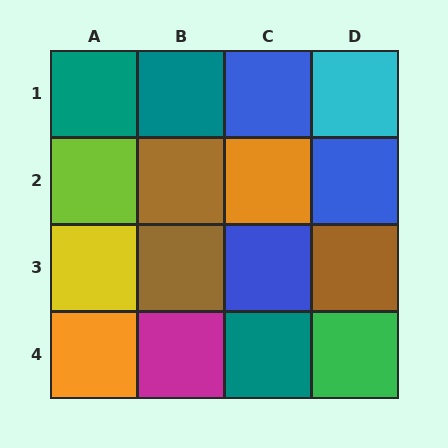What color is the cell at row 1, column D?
Cyan.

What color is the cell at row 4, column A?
Orange.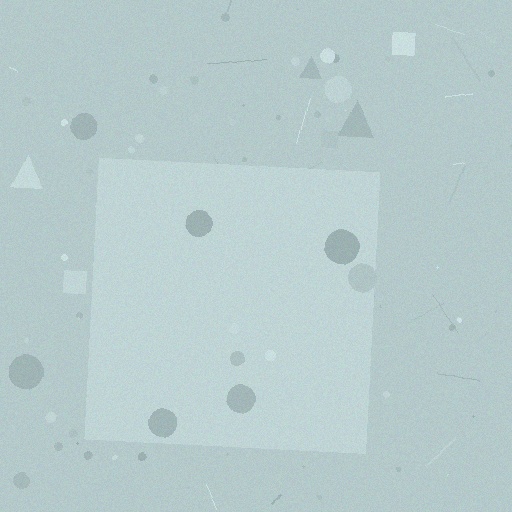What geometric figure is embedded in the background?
A square is embedded in the background.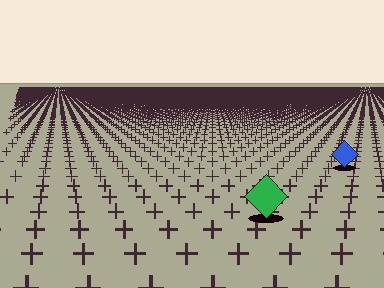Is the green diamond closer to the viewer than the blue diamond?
Yes. The green diamond is closer — you can tell from the texture gradient: the ground texture is coarser near it.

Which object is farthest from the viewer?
The blue diamond is farthest from the viewer. It appears smaller and the ground texture around it is denser.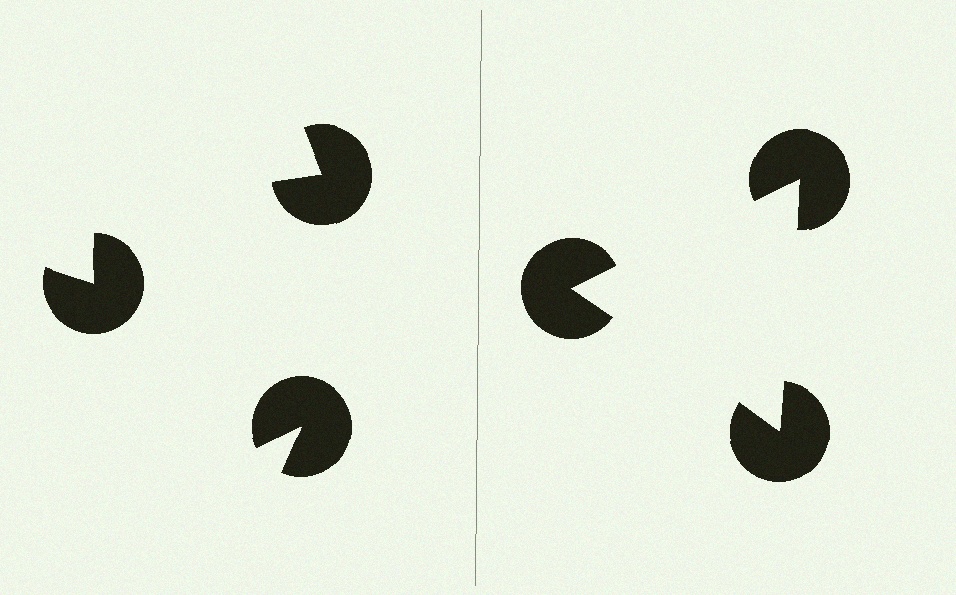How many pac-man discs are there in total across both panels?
6 — 3 on each side.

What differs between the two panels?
The pac-man discs are positioned identically on both sides; only the wedge orientations differ. On the right they align to a triangle; on the left they are misaligned.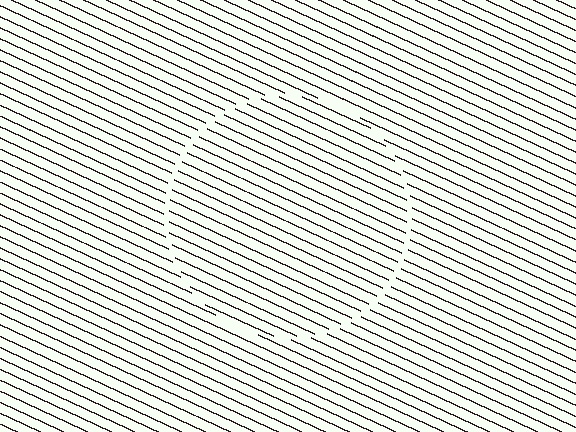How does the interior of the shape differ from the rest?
The interior of the shape contains the same grating, shifted by half a period — the contour is defined by the phase discontinuity where line-ends from the inner and outer gratings abut.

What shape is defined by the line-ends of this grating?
An illusory circle. The interior of the shape contains the same grating, shifted by half a period — the contour is defined by the phase discontinuity where line-ends from the inner and outer gratings abut.